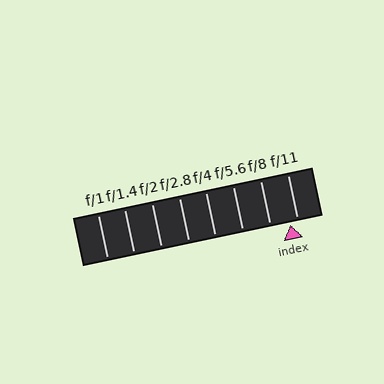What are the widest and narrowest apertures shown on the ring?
The widest aperture shown is f/1 and the narrowest is f/11.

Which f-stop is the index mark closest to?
The index mark is closest to f/11.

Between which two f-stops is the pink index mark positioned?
The index mark is between f/8 and f/11.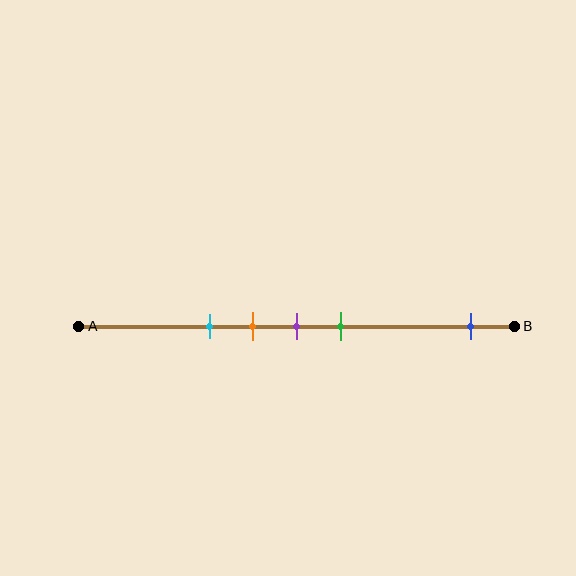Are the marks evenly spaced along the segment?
No, the marks are not evenly spaced.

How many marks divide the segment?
There are 5 marks dividing the segment.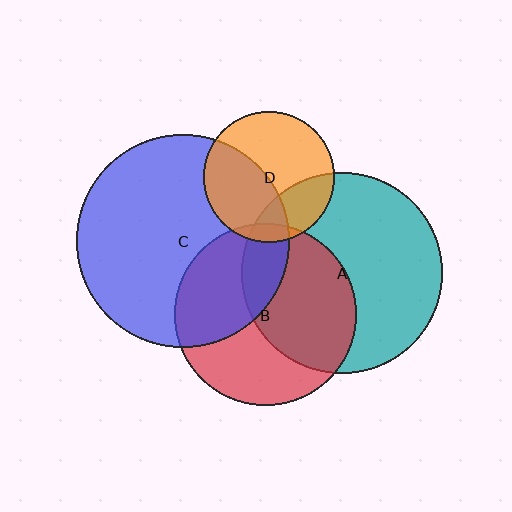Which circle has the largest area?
Circle C (blue).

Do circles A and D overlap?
Yes.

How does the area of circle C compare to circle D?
Approximately 2.6 times.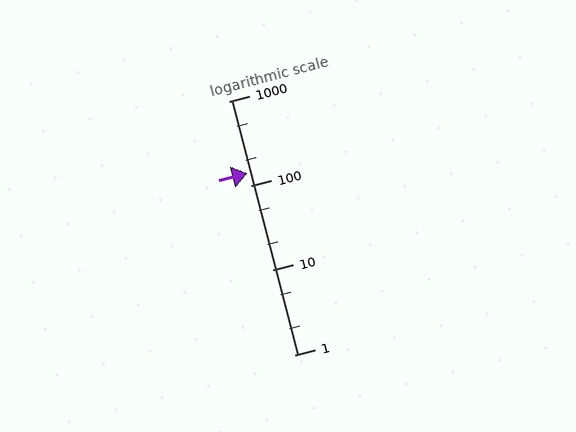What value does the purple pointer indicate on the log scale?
The pointer indicates approximately 140.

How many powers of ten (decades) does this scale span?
The scale spans 3 decades, from 1 to 1000.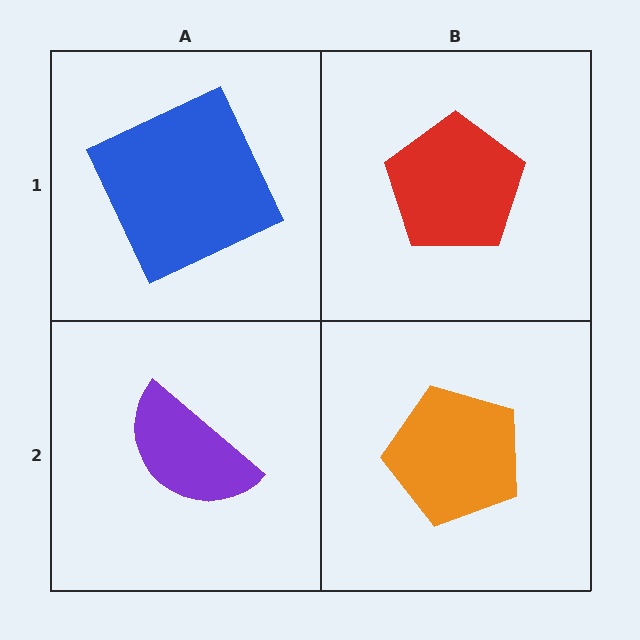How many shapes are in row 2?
2 shapes.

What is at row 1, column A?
A blue square.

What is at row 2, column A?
A purple semicircle.